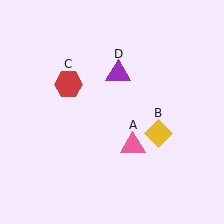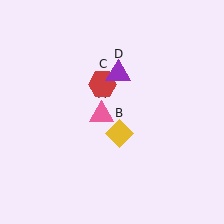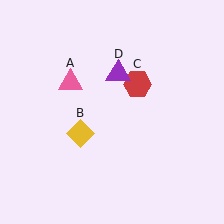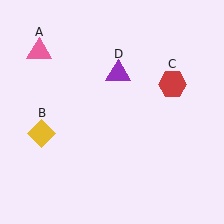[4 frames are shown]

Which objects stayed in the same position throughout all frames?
Purple triangle (object D) remained stationary.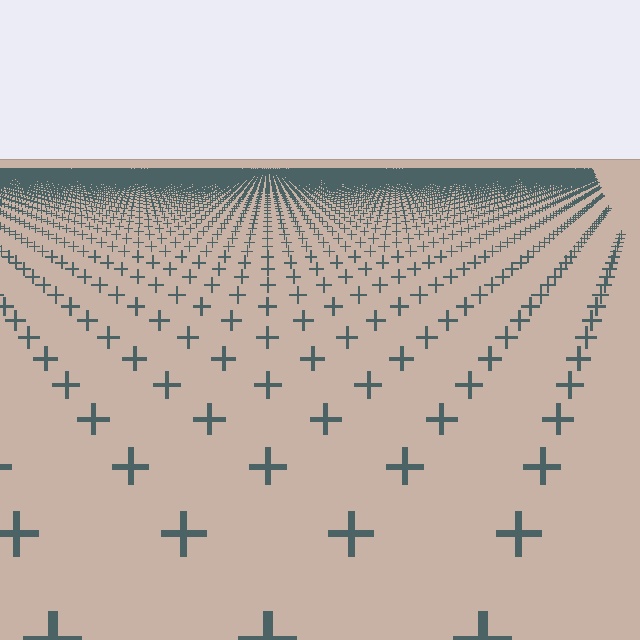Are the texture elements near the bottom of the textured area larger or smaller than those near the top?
Larger. Near the bottom, elements are closer to the viewer and appear at a bigger on-screen size.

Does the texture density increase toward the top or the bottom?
Density increases toward the top.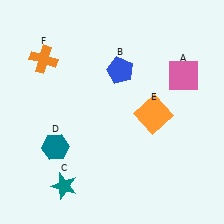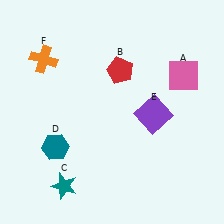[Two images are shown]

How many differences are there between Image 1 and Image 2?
There are 2 differences between the two images.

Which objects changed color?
B changed from blue to red. E changed from orange to purple.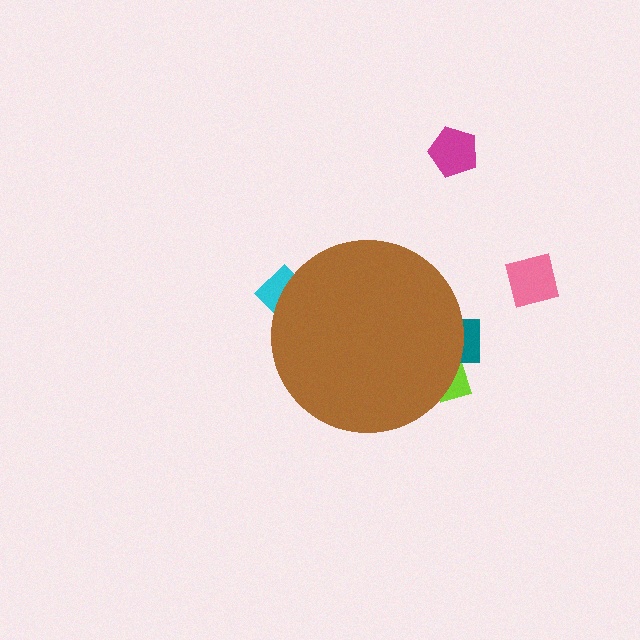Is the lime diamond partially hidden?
Yes, the lime diamond is partially hidden behind the brown circle.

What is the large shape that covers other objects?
A brown circle.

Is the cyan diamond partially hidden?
Yes, the cyan diamond is partially hidden behind the brown circle.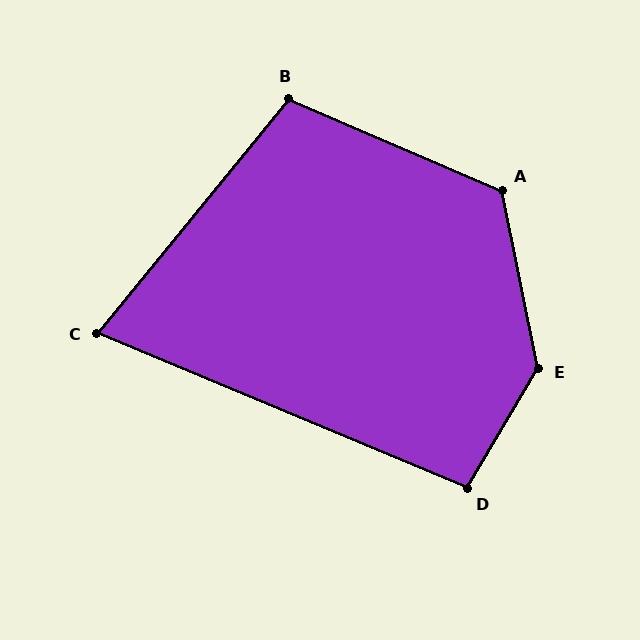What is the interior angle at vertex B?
Approximately 106 degrees (obtuse).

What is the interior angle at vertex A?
Approximately 125 degrees (obtuse).